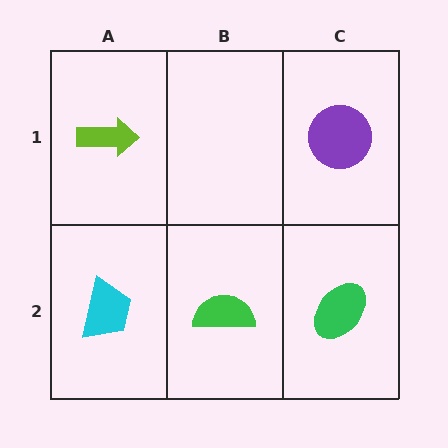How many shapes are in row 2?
3 shapes.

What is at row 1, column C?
A purple circle.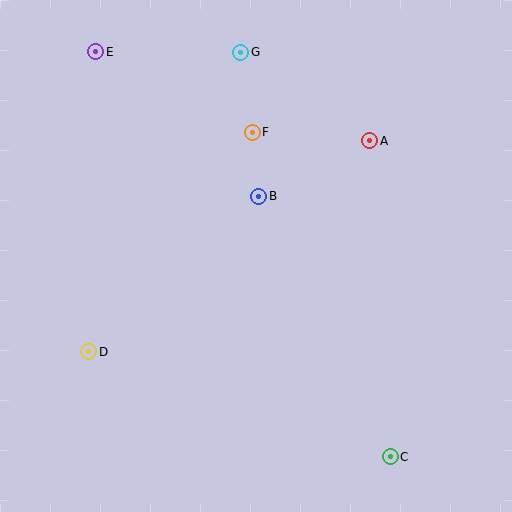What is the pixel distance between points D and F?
The distance between D and F is 274 pixels.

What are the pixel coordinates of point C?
Point C is at (390, 457).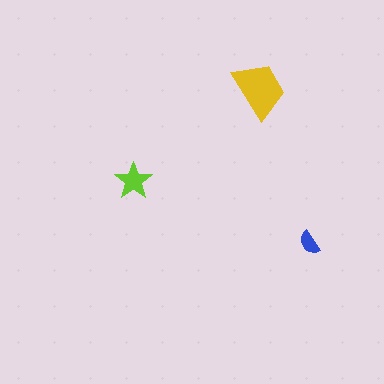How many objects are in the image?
There are 3 objects in the image.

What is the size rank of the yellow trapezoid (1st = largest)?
1st.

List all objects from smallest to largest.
The blue semicircle, the lime star, the yellow trapezoid.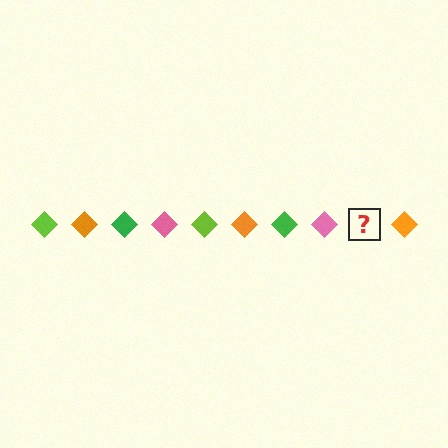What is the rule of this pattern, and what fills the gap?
The rule is that the pattern cycles through lime, orange, green, pink diamonds. The gap should be filled with a lime diamond.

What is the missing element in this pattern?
The missing element is a lime diamond.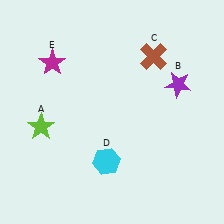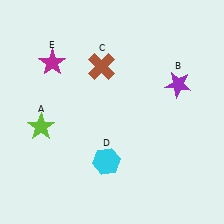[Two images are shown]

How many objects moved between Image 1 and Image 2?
1 object moved between the two images.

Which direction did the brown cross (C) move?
The brown cross (C) moved left.